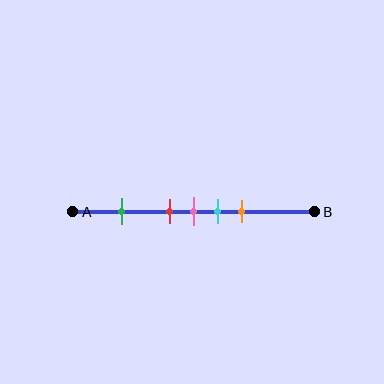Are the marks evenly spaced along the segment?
No, the marks are not evenly spaced.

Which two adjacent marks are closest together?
The red and pink marks are the closest adjacent pair.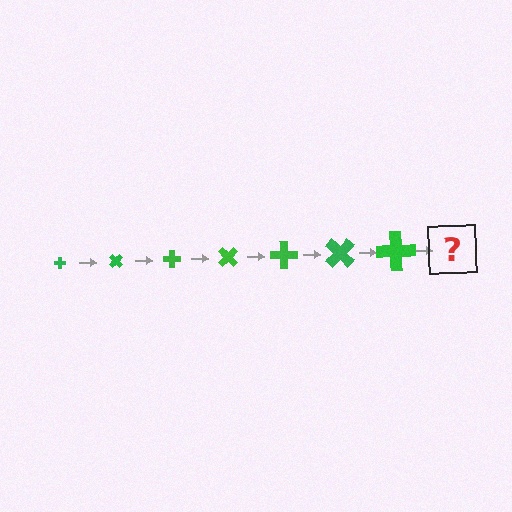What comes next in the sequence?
The next element should be a cross, larger than the previous one and rotated 315 degrees from the start.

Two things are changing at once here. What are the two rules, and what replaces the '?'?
The two rules are that the cross grows larger each step and it rotates 45 degrees each step. The '?' should be a cross, larger than the previous one and rotated 315 degrees from the start.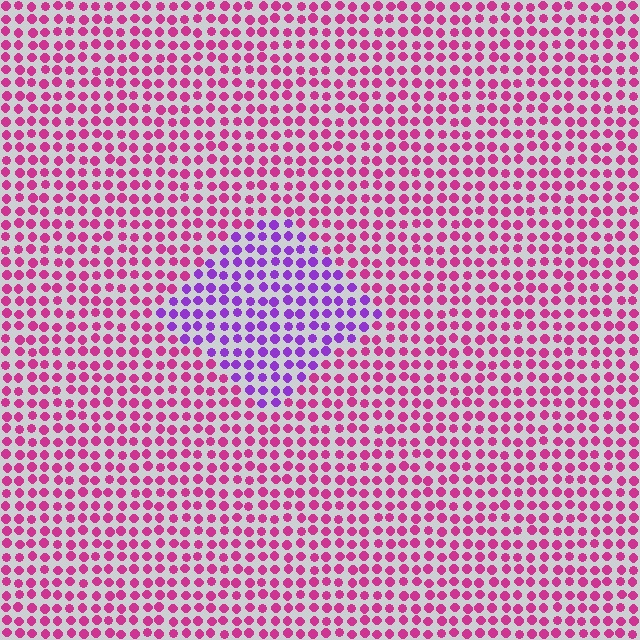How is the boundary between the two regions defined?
The boundary is defined purely by a slight shift in hue (about 47 degrees). Spacing, size, and orientation are identical on both sides.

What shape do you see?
I see a diamond.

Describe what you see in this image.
The image is filled with small magenta elements in a uniform arrangement. A diamond-shaped region is visible where the elements are tinted to a slightly different hue, forming a subtle color boundary.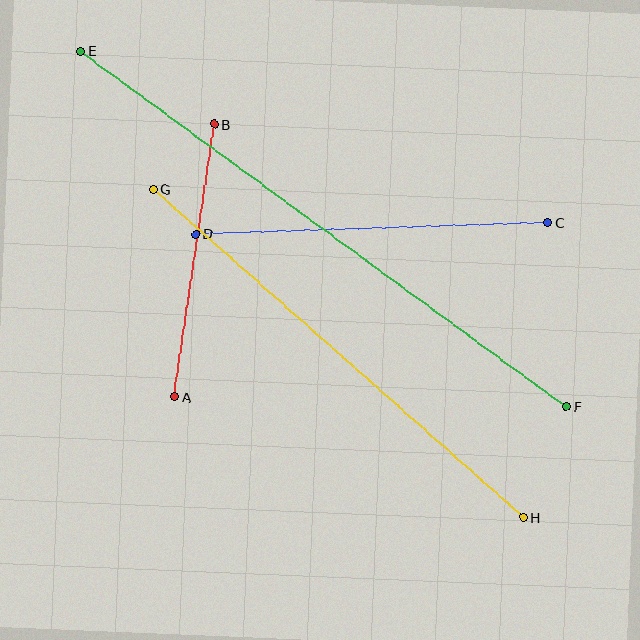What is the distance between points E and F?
The distance is approximately 601 pixels.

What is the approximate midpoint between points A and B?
The midpoint is at approximately (194, 261) pixels.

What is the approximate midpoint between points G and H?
The midpoint is at approximately (339, 353) pixels.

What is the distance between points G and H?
The distance is approximately 494 pixels.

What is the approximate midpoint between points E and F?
The midpoint is at approximately (324, 229) pixels.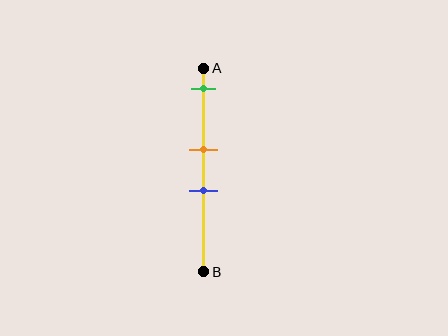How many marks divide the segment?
There are 3 marks dividing the segment.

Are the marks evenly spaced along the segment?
No, the marks are not evenly spaced.